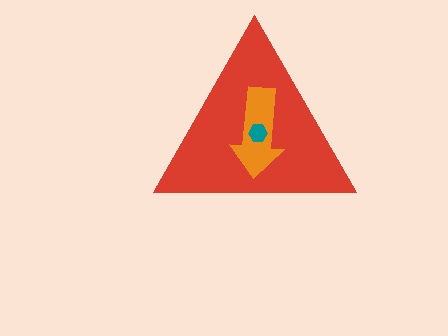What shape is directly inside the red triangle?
The orange arrow.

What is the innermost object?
The teal hexagon.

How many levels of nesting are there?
3.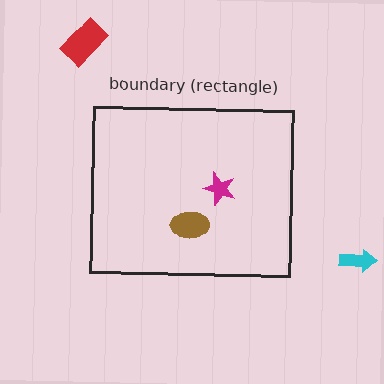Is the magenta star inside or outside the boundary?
Inside.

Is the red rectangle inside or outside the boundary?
Outside.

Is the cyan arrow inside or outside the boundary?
Outside.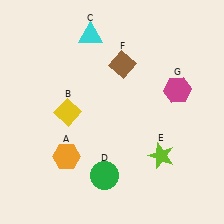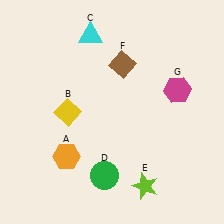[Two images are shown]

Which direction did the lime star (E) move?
The lime star (E) moved down.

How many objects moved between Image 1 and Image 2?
1 object moved between the two images.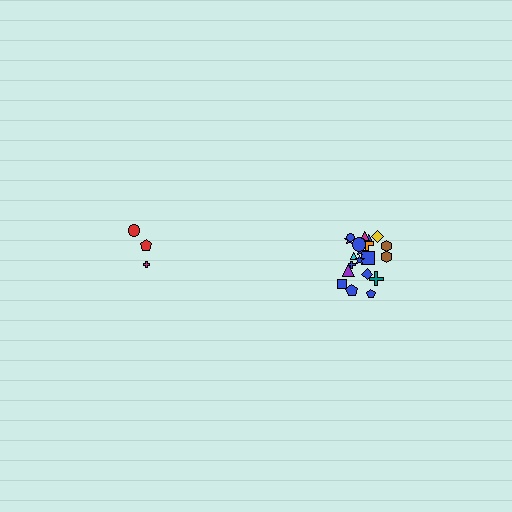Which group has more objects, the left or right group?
The right group.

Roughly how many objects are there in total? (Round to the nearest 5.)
Roughly 25 objects in total.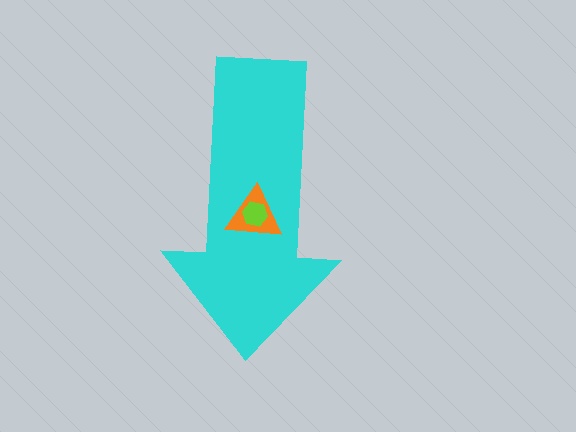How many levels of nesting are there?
3.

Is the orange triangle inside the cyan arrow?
Yes.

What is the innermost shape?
The lime hexagon.